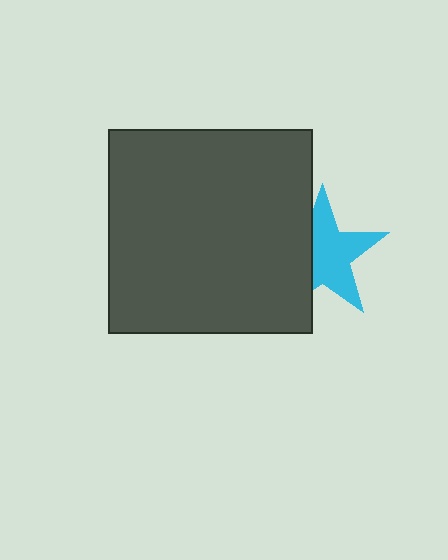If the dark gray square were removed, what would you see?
You would see the complete cyan star.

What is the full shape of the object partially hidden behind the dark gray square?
The partially hidden object is a cyan star.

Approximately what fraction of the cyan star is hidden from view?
Roughly 37% of the cyan star is hidden behind the dark gray square.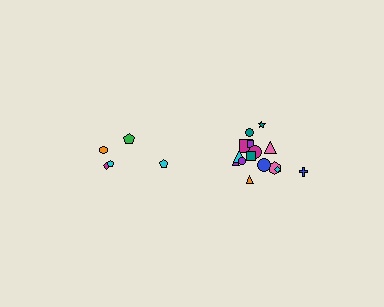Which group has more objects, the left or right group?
The right group.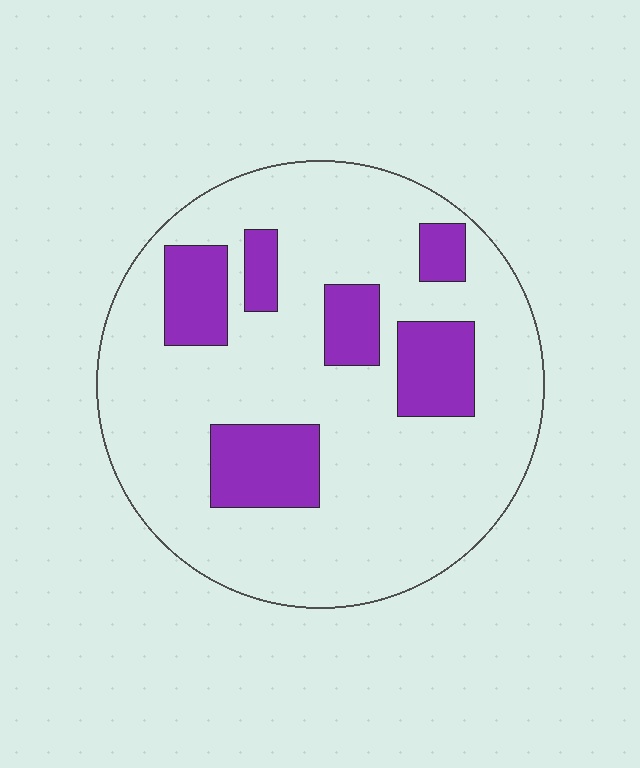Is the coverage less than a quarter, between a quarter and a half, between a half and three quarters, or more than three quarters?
Less than a quarter.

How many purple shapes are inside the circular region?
6.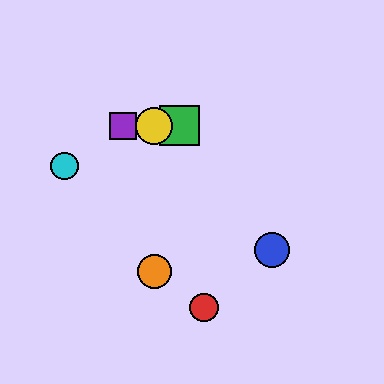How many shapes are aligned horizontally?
3 shapes (the green square, the yellow circle, the purple square) are aligned horizontally.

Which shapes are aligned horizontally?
The green square, the yellow circle, the purple square are aligned horizontally.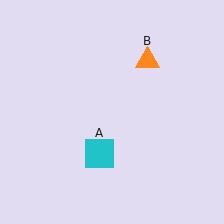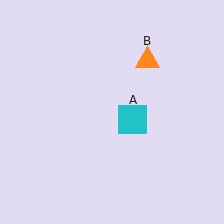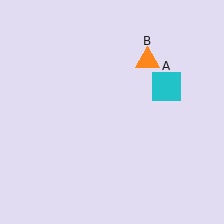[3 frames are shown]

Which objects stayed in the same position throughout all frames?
Orange triangle (object B) remained stationary.